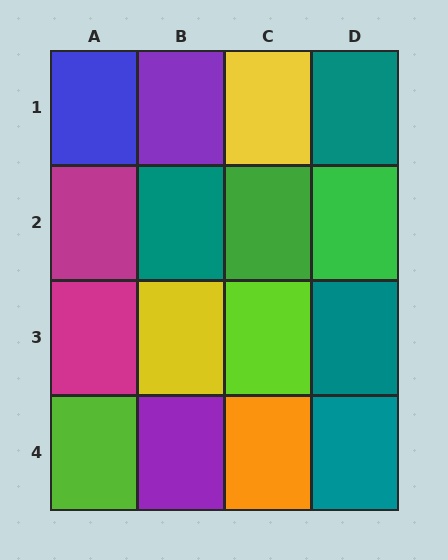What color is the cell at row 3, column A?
Magenta.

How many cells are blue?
1 cell is blue.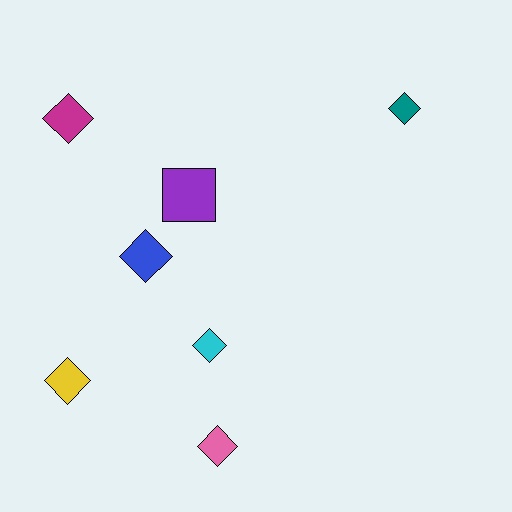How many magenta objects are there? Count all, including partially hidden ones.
There is 1 magenta object.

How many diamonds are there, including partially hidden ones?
There are 6 diamonds.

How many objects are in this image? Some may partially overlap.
There are 7 objects.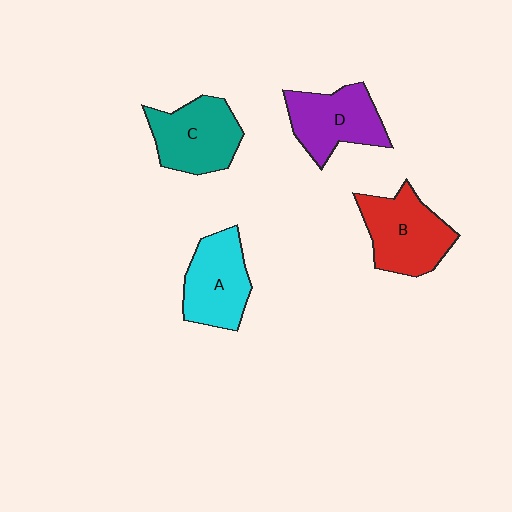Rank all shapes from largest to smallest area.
From largest to smallest: B (red), C (teal), D (purple), A (cyan).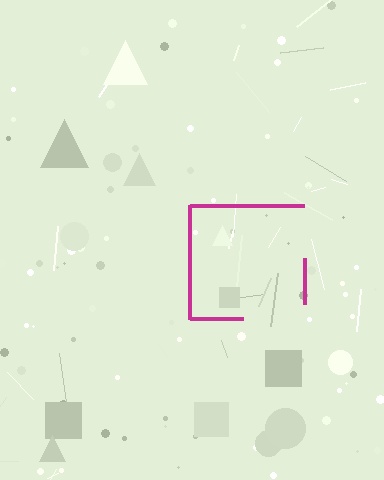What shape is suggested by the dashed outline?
The dashed outline suggests a square.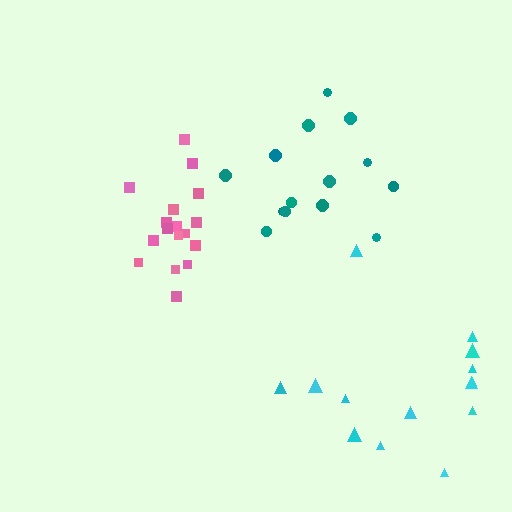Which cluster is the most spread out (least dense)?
Cyan.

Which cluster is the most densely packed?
Pink.